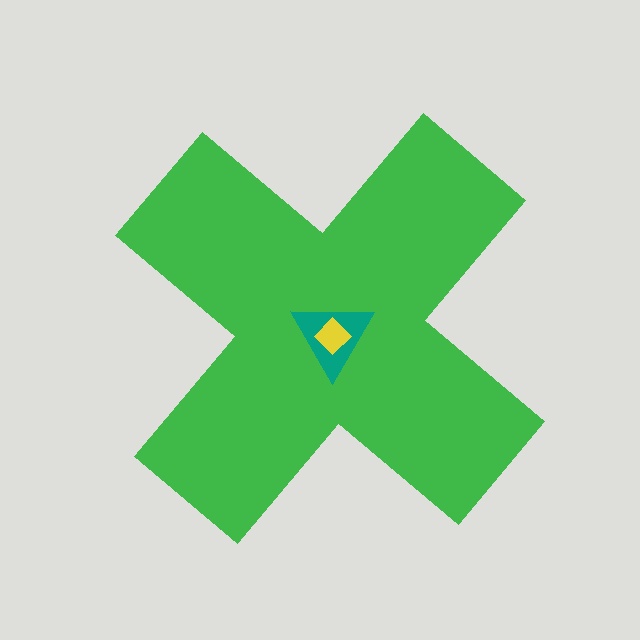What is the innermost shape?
The yellow diamond.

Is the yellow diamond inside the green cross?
Yes.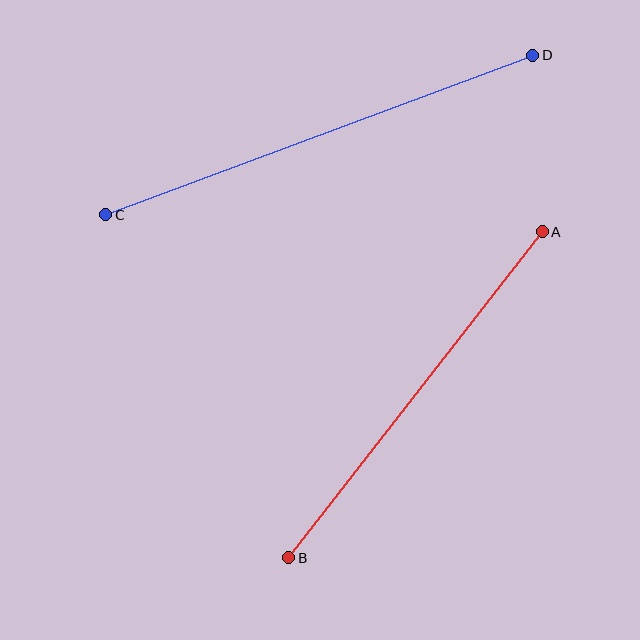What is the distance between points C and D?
The distance is approximately 456 pixels.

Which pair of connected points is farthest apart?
Points C and D are farthest apart.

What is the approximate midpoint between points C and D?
The midpoint is at approximately (319, 135) pixels.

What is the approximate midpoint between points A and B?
The midpoint is at approximately (416, 395) pixels.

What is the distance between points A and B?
The distance is approximately 413 pixels.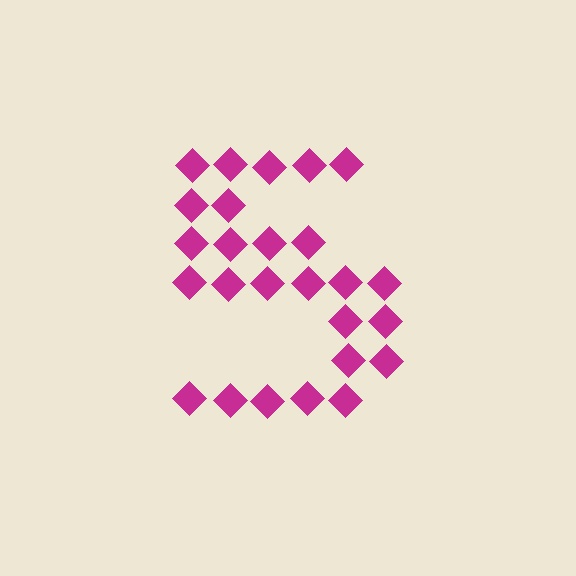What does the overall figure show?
The overall figure shows the digit 5.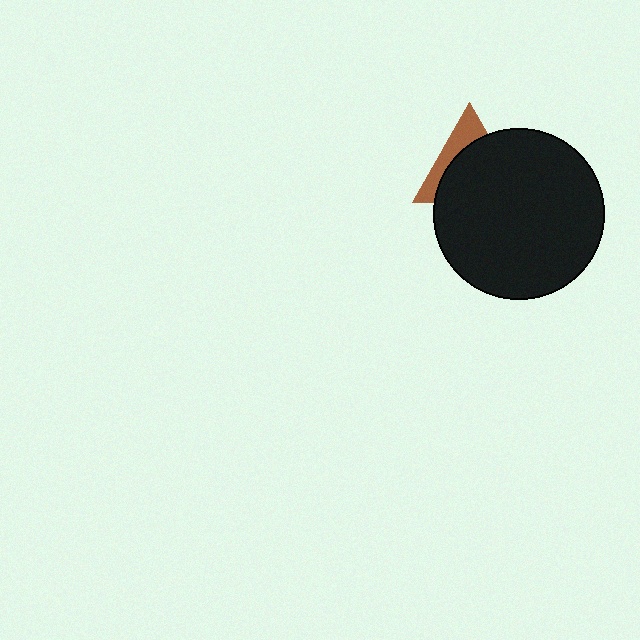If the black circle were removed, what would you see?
You would see the complete brown triangle.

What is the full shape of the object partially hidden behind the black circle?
The partially hidden object is a brown triangle.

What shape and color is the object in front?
The object in front is a black circle.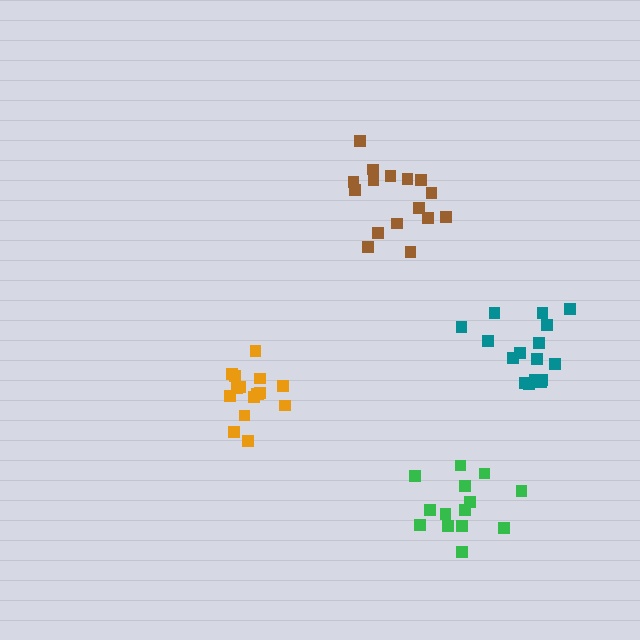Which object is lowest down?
The green cluster is bottommost.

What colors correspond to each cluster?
The clusters are colored: brown, green, orange, teal.